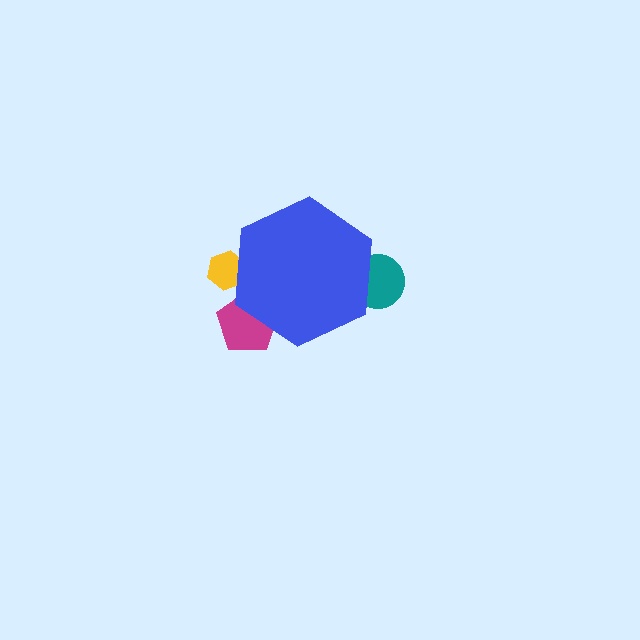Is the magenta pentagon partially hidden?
Yes, the magenta pentagon is partially hidden behind the blue hexagon.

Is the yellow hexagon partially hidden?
Yes, the yellow hexagon is partially hidden behind the blue hexagon.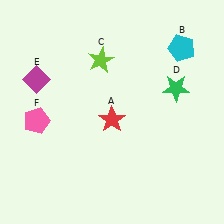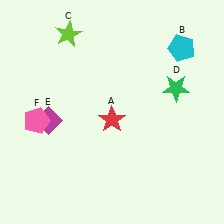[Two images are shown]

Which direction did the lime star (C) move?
The lime star (C) moved left.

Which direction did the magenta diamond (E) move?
The magenta diamond (E) moved down.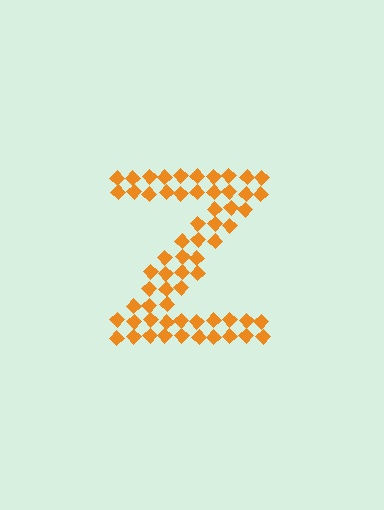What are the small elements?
The small elements are diamonds.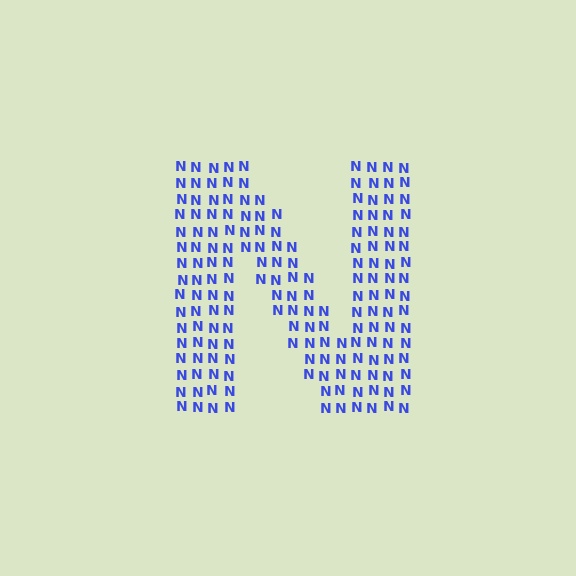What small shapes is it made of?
It is made of small letter N's.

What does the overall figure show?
The overall figure shows the letter N.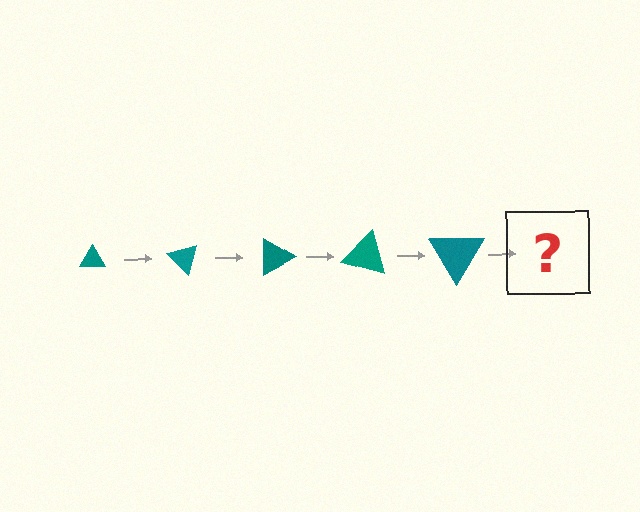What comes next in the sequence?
The next element should be a triangle, larger than the previous one and rotated 225 degrees from the start.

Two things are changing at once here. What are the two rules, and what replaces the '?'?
The two rules are that the triangle grows larger each step and it rotates 45 degrees each step. The '?' should be a triangle, larger than the previous one and rotated 225 degrees from the start.